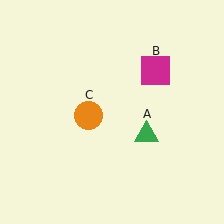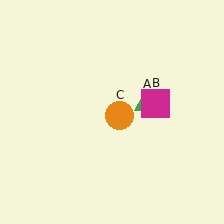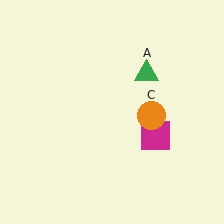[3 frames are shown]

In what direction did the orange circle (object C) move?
The orange circle (object C) moved right.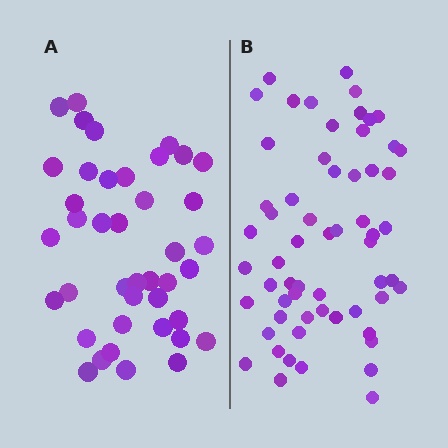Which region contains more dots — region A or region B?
Region B (the right region) has more dots.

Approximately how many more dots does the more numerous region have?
Region B has approximately 20 more dots than region A.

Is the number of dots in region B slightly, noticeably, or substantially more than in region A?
Region B has substantially more. The ratio is roughly 1.5 to 1.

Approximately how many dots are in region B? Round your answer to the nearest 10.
About 60 dots.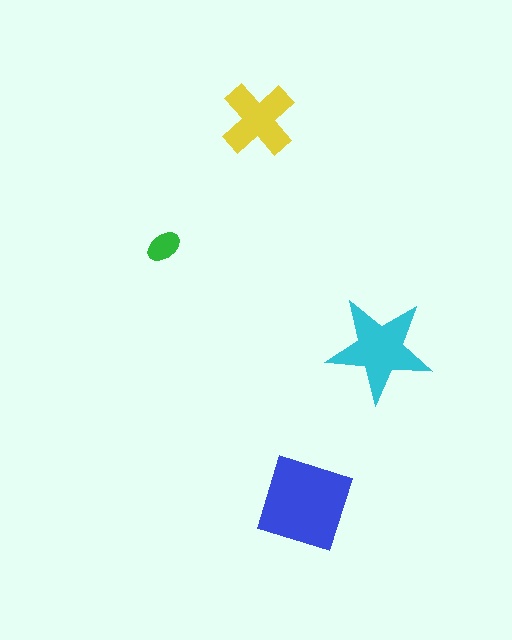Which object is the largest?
The blue diamond.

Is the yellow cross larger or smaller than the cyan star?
Smaller.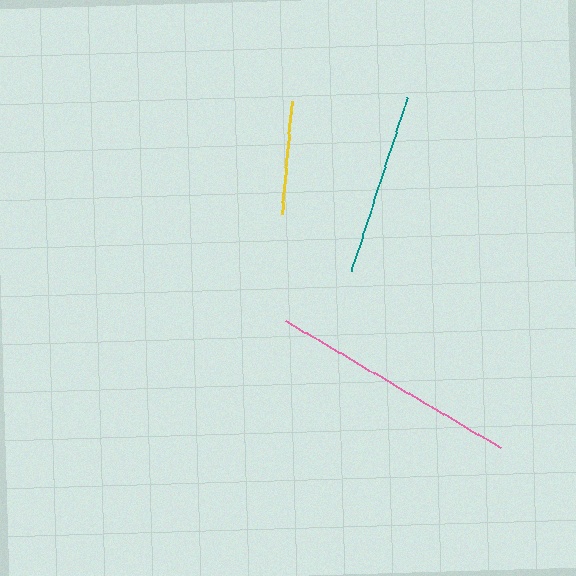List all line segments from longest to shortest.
From longest to shortest: pink, teal, yellow.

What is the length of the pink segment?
The pink segment is approximately 250 pixels long.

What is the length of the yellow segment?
The yellow segment is approximately 114 pixels long.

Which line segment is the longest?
The pink line is the longest at approximately 250 pixels.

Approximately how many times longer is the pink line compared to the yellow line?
The pink line is approximately 2.2 times the length of the yellow line.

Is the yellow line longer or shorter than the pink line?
The pink line is longer than the yellow line.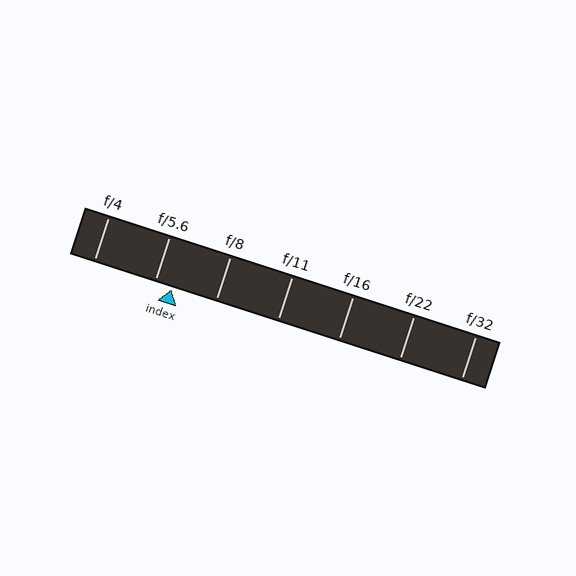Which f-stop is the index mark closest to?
The index mark is closest to f/5.6.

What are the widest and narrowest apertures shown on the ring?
The widest aperture shown is f/4 and the narrowest is f/32.